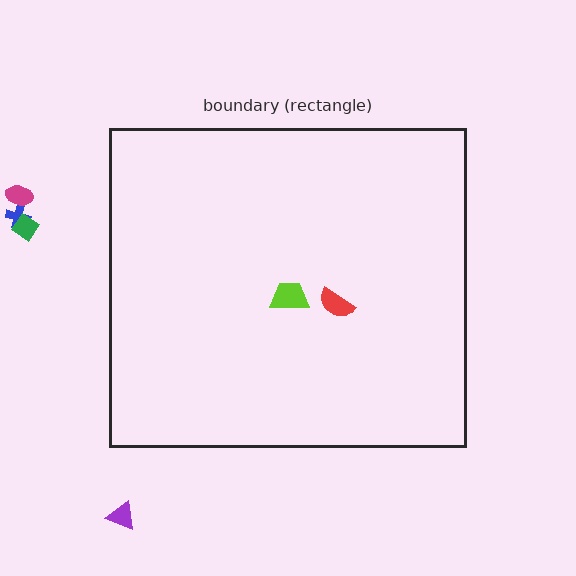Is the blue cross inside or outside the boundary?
Outside.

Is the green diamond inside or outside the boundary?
Outside.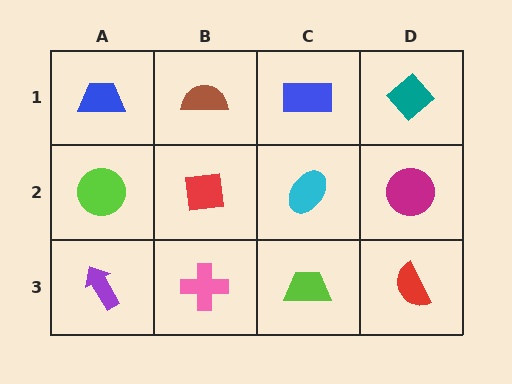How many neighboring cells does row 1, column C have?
3.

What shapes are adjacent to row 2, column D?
A teal diamond (row 1, column D), a red semicircle (row 3, column D), a cyan ellipse (row 2, column C).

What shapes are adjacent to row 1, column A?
A lime circle (row 2, column A), a brown semicircle (row 1, column B).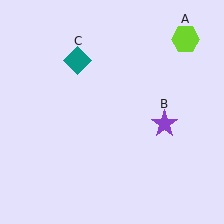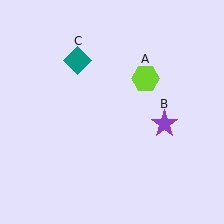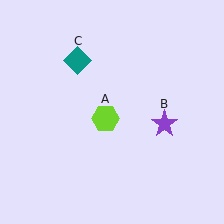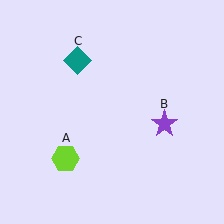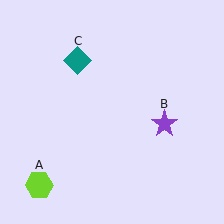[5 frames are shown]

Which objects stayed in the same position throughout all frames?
Purple star (object B) and teal diamond (object C) remained stationary.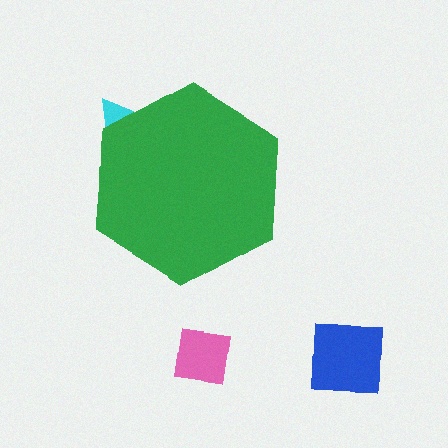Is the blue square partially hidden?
No, the blue square is fully visible.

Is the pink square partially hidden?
No, the pink square is fully visible.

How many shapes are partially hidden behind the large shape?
1 shape is partially hidden.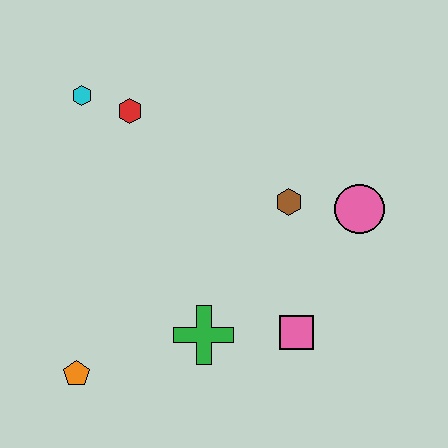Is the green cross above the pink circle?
No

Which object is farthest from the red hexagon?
The pink square is farthest from the red hexagon.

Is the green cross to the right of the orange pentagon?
Yes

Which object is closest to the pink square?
The green cross is closest to the pink square.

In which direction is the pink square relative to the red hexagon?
The pink square is below the red hexagon.